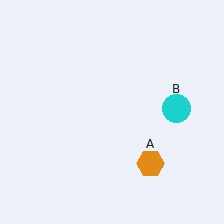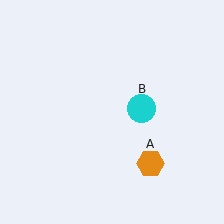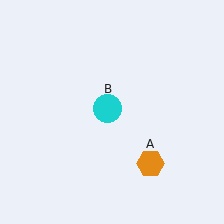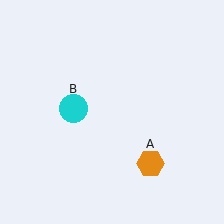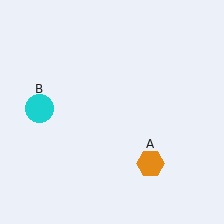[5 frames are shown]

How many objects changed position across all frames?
1 object changed position: cyan circle (object B).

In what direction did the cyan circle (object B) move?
The cyan circle (object B) moved left.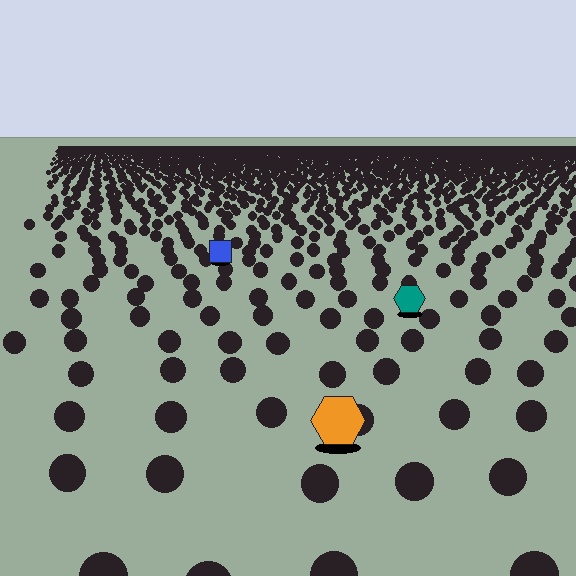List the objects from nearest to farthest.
From nearest to farthest: the orange hexagon, the teal hexagon, the blue square.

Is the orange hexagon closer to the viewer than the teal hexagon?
Yes. The orange hexagon is closer — you can tell from the texture gradient: the ground texture is coarser near it.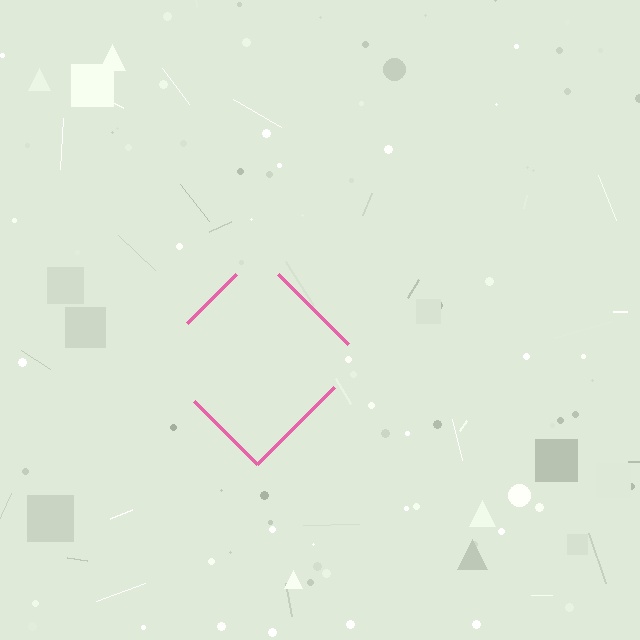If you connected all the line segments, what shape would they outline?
They would outline a diamond.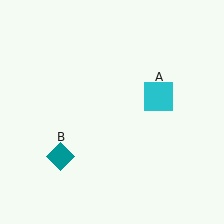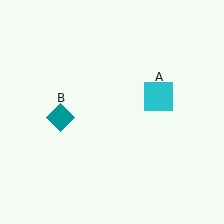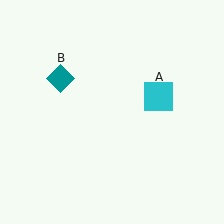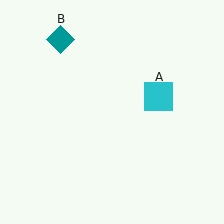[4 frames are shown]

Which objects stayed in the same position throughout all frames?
Cyan square (object A) remained stationary.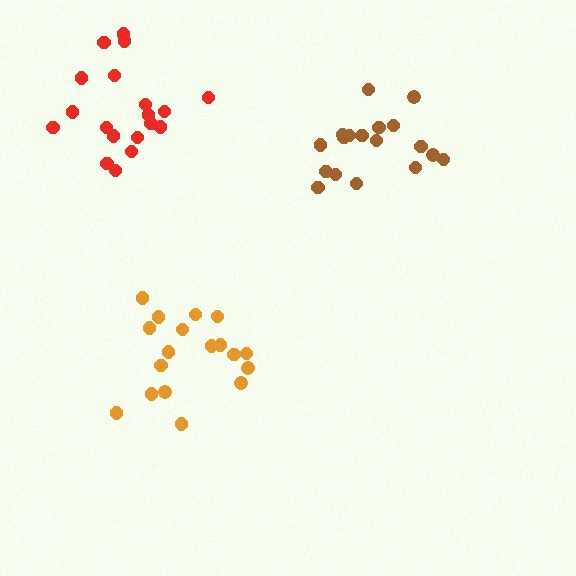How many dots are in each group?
Group 1: 19 dots, Group 2: 18 dots, Group 3: 18 dots (55 total).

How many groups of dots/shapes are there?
There are 3 groups.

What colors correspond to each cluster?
The clusters are colored: red, orange, brown.